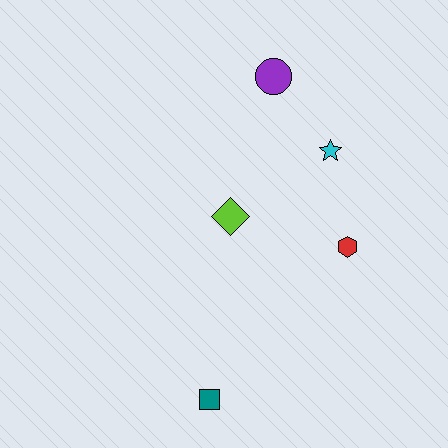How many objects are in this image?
There are 5 objects.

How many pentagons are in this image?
There are no pentagons.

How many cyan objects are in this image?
There is 1 cyan object.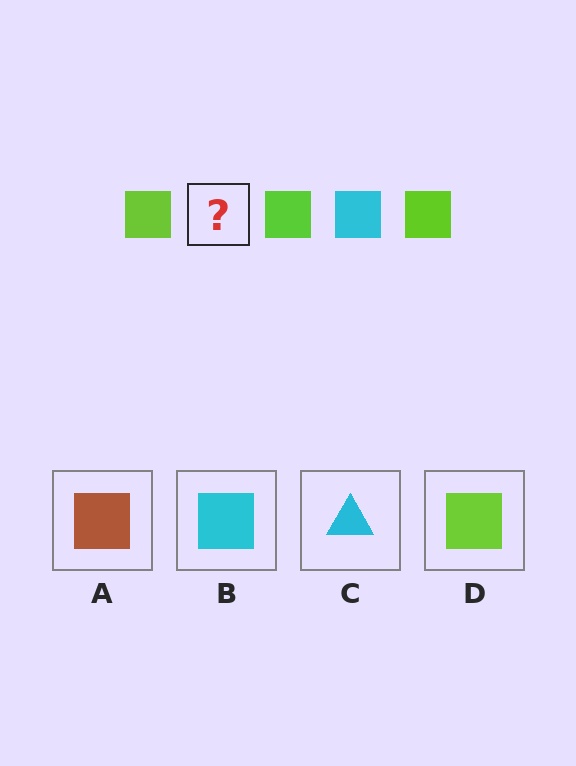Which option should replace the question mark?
Option B.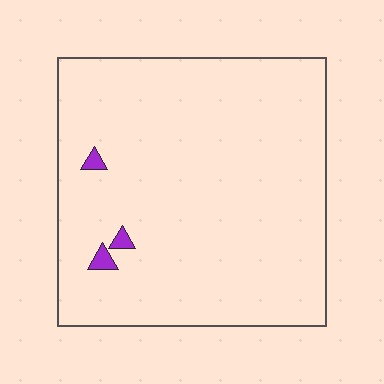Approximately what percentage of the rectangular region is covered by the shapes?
Approximately 0%.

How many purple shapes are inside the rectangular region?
3.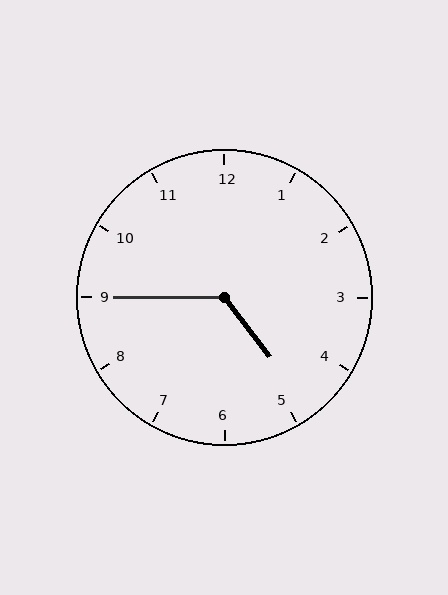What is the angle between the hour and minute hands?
Approximately 128 degrees.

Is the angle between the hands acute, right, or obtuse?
It is obtuse.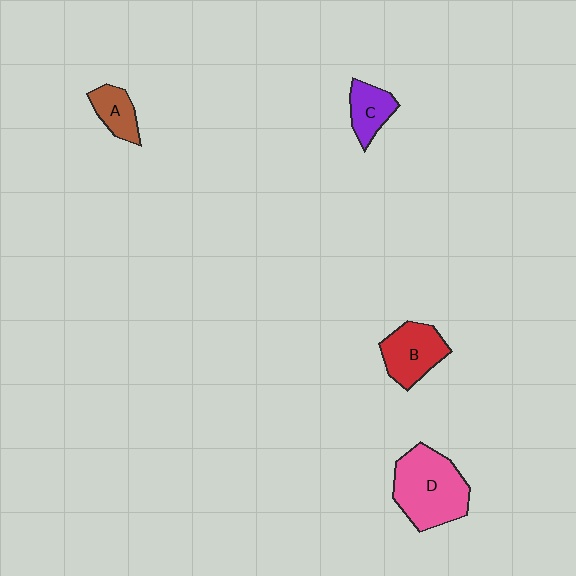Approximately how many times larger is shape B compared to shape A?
Approximately 1.6 times.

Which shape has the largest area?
Shape D (pink).